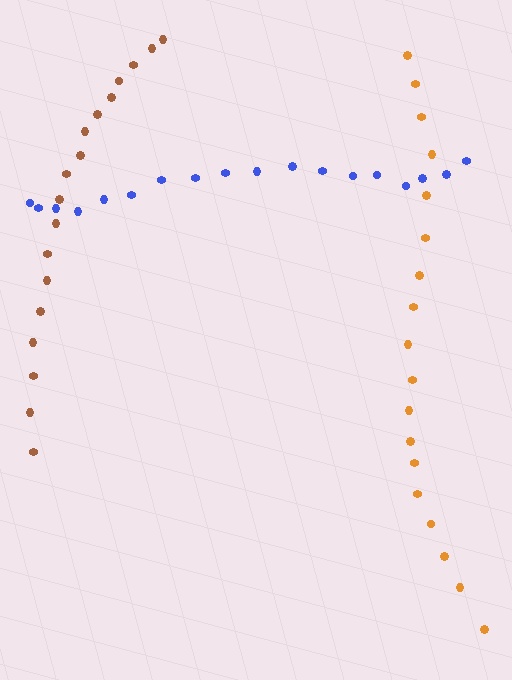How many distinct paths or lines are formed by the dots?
There are 3 distinct paths.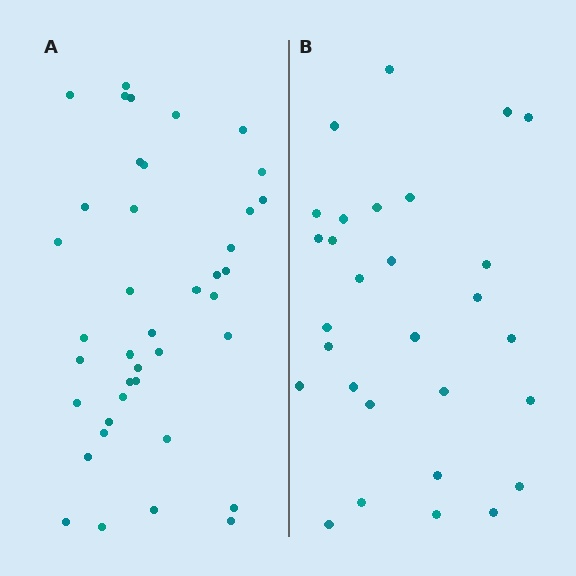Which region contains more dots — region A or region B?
Region A (the left region) has more dots.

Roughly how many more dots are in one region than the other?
Region A has roughly 12 or so more dots than region B.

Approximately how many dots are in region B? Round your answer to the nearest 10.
About 30 dots. (The exact count is 29, which rounds to 30.)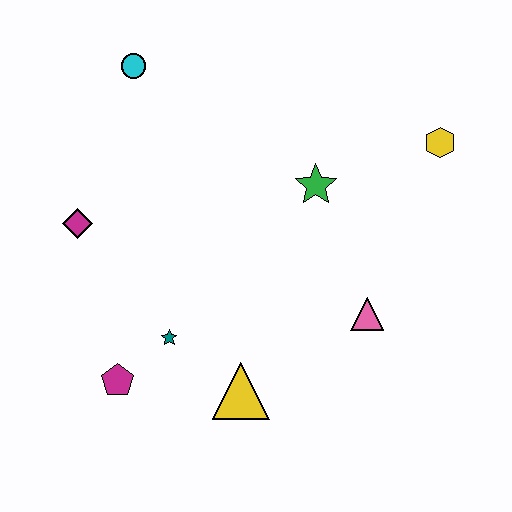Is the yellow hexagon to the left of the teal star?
No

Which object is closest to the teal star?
The magenta pentagon is closest to the teal star.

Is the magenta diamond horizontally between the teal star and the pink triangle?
No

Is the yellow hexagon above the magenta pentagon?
Yes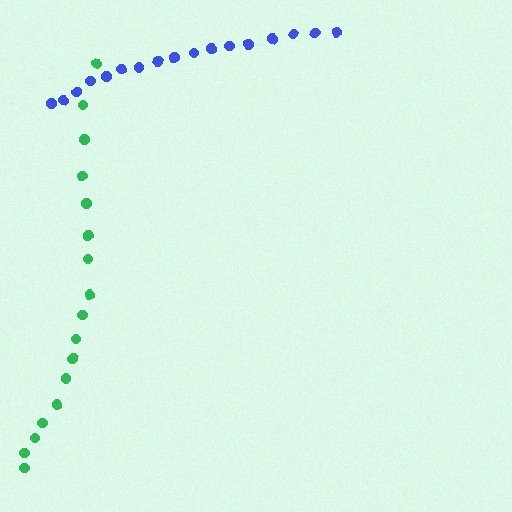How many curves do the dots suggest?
There are 2 distinct paths.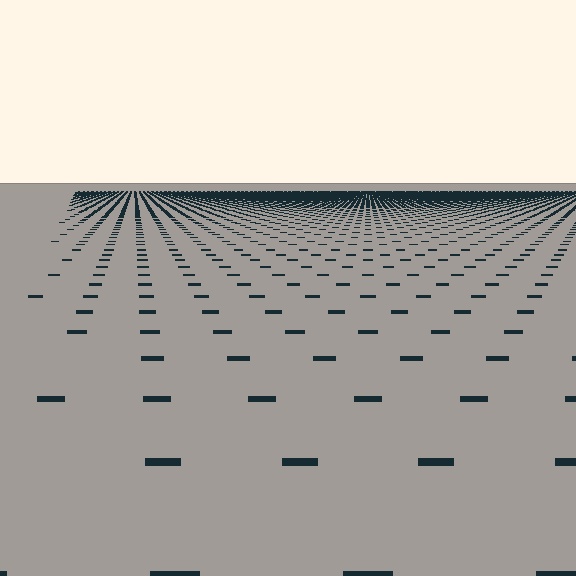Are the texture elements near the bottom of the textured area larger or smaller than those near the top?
Larger. Near the bottom, elements are closer to the viewer and appear at a bigger on-screen size.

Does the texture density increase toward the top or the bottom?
Density increases toward the top.